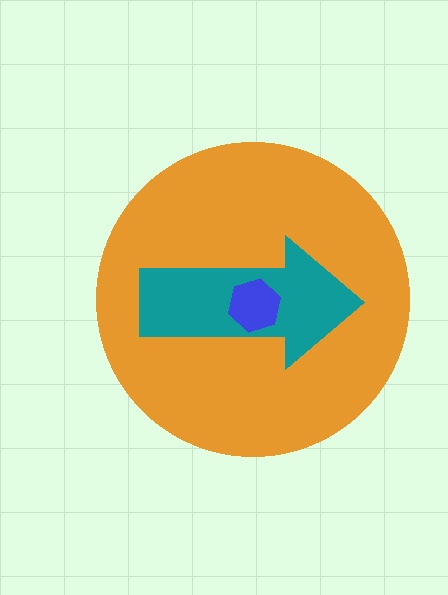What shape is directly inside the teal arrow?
The blue hexagon.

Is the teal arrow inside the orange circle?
Yes.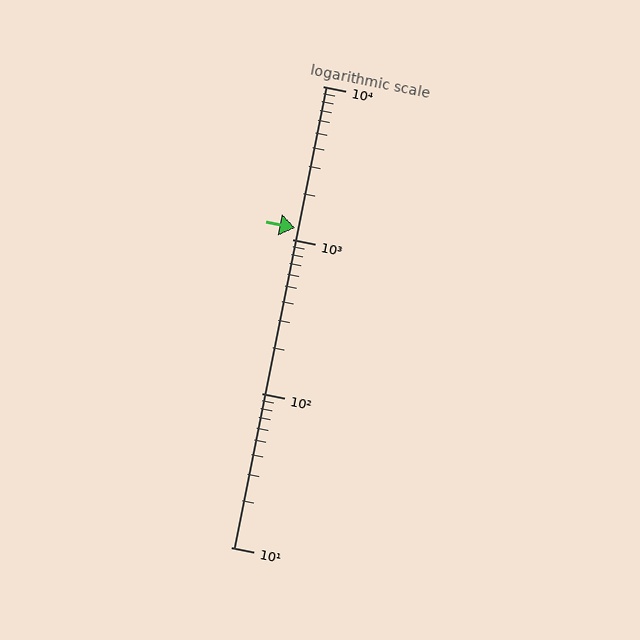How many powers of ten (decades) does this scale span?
The scale spans 3 decades, from 10 to 10000.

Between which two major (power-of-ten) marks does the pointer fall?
The pointer is between 1000 and 10000.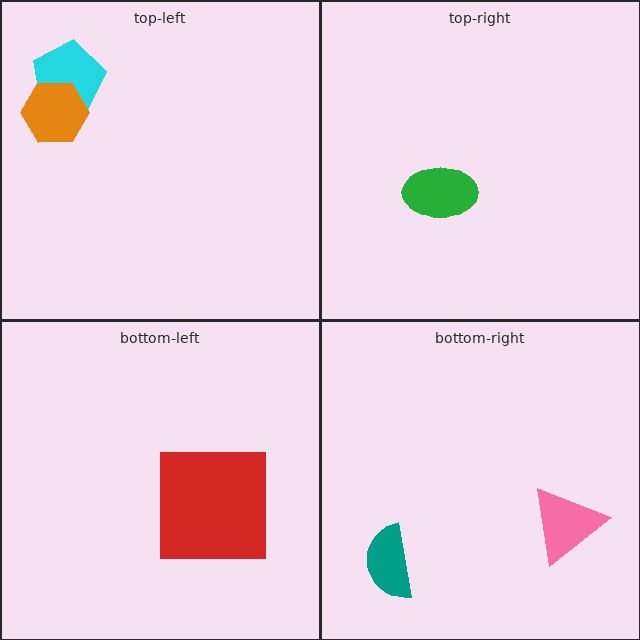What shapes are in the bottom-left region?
The red square.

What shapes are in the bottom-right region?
The pink triangle, the teal semicircle.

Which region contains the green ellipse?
The top-right region.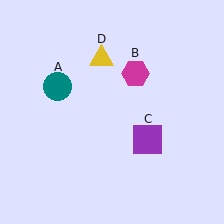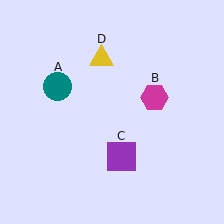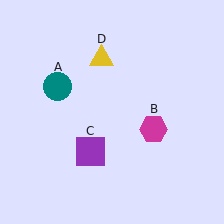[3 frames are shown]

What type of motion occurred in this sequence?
The magenta hexagon (object B), purple square (object C) rotated clockwise around the center of the scene.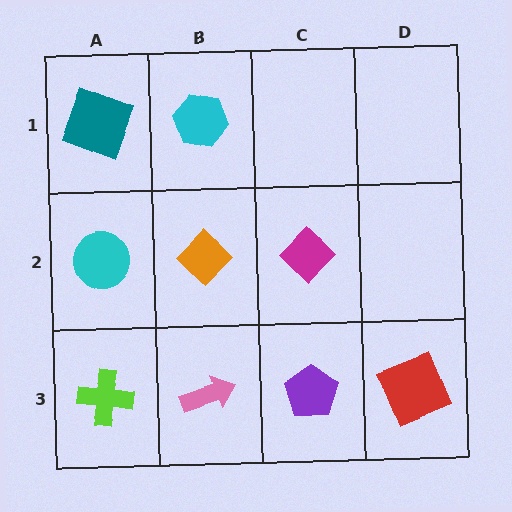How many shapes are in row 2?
3 shapes.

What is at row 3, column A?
A lime cross.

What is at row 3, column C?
A purple pentagon.